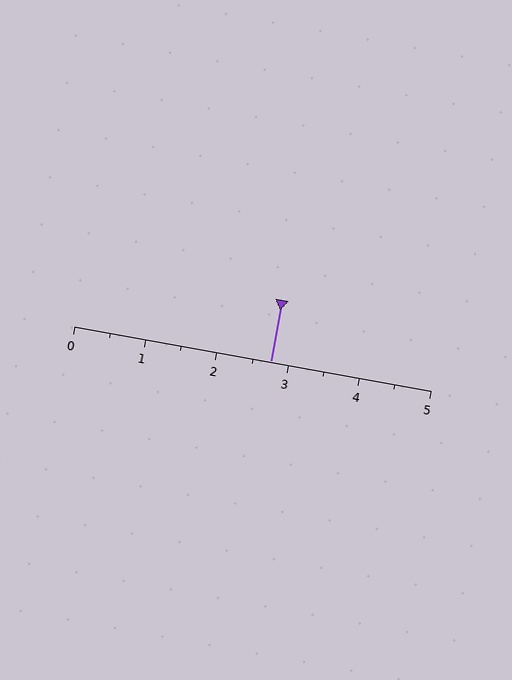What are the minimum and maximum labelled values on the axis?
The axis runs from 0 to 5.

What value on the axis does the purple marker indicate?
The marker indicates approximately 2.8.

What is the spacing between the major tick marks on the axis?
The major ticks are spaced 1 apart.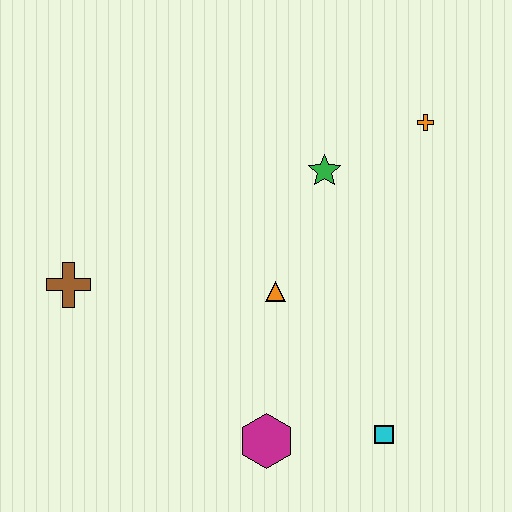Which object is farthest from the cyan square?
The brown cross is farthest from the cyan square.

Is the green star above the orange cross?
No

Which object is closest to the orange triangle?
The green star is closest to the orange triangle.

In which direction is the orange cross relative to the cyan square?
The orange cross is above the cyan square.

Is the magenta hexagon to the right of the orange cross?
No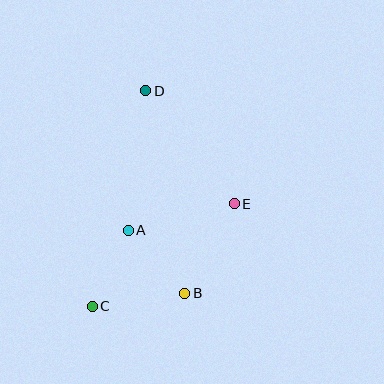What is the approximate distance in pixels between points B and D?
The distance between B and D is approximately 206 pixels.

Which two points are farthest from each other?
Points C and D are farthest from each other.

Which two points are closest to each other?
Points A and C are closest to each other.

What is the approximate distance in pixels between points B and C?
The distance between B and C is approximately 94 pixels.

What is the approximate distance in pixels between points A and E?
The distance between A and E is approximately 109 pixels.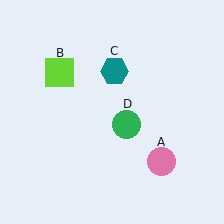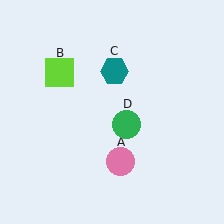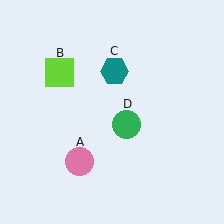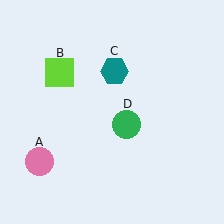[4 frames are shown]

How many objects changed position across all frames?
1 object changed position: pink circle (object A).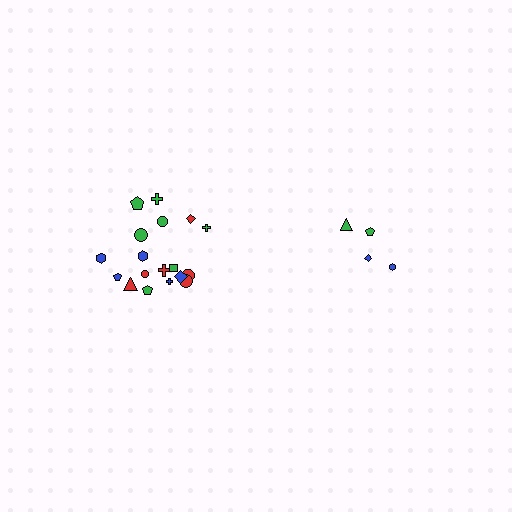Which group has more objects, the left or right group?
The left group.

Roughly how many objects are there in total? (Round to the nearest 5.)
Roughly 20 objects in total.